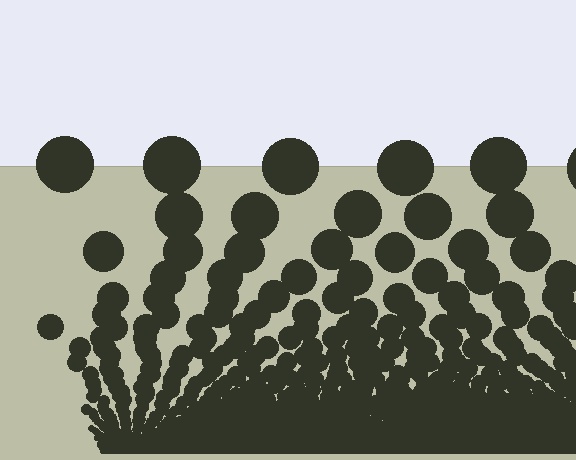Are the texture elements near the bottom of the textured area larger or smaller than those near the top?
Smaller. The gradient is inverted — elements near the bottom are smaller and denser.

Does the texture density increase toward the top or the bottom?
Density increases toward the bottom.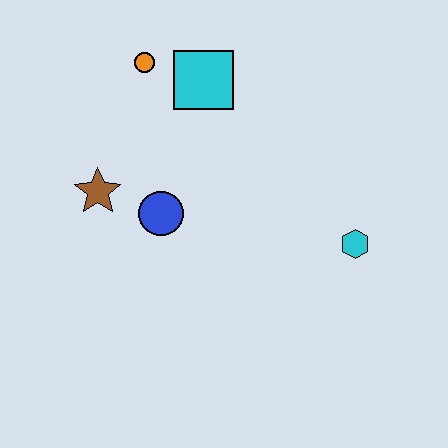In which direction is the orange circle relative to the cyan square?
The orange circle is to the left of the cyan square.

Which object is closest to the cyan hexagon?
The blue circle is closest to the cyan hexagon.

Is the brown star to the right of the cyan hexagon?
No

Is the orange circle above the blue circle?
Yes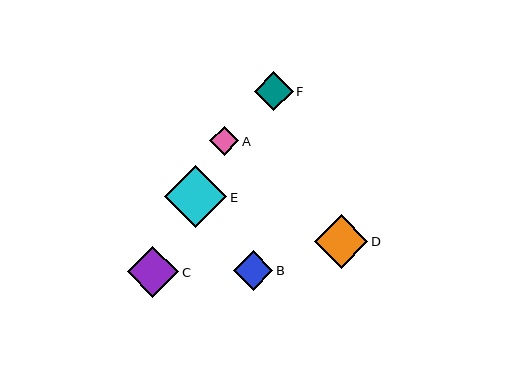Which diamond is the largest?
Diamond E is the largest with a size of approximately 62 pixels.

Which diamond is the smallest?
Diamond A is the smallest with a size of approximately 29 pixels.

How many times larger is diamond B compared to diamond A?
Diamond B is approximately 1.4 times the size of diamond A.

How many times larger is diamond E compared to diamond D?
Diamond E is approximately 1.2 times the size of diamond D.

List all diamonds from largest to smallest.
From largest to smallest: E, D, C, B, F, A.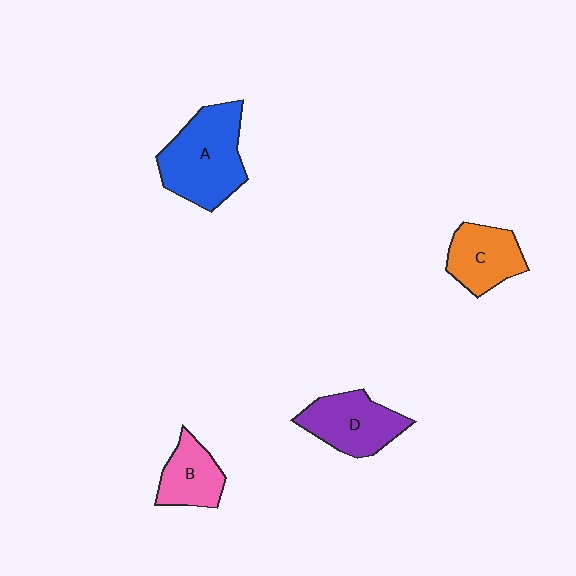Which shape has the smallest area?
Shape B (pink).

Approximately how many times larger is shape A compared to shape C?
Approximately 1.6 times.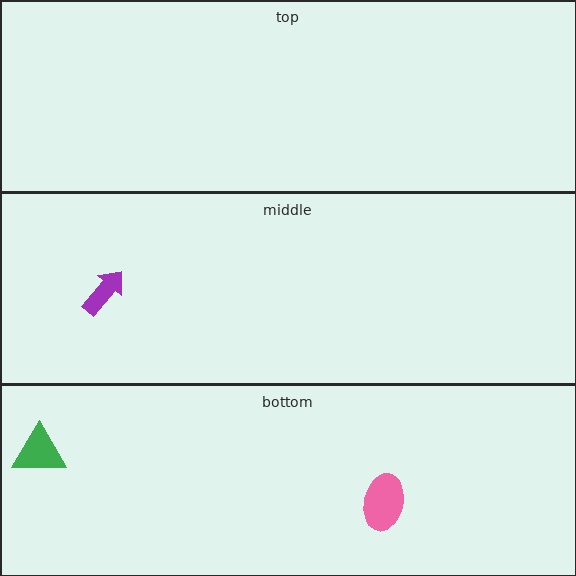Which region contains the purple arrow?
The middle region.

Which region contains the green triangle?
The bottom region.